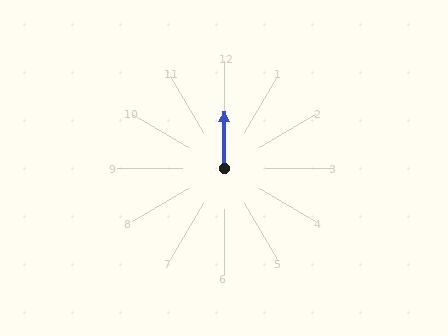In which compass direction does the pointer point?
North.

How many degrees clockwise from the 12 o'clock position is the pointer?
Approximately 0 degrees.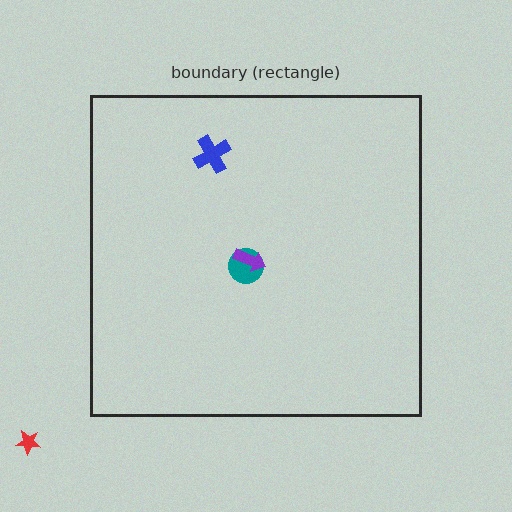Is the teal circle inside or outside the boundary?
Inside.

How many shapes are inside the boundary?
3 inside, 1 outside.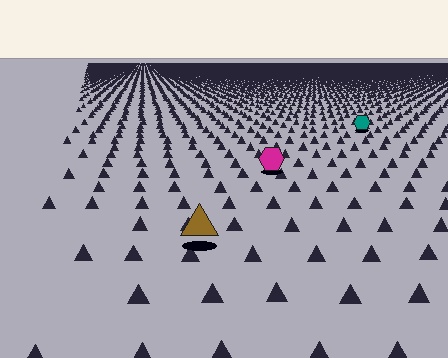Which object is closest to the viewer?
The brown triangle is closest. The texture marks near it are larger and more spread out.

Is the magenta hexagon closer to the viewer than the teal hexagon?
Yes. The magenta hexagon is closer — you can tell from the texture gradient: the ground texture is coarser near it.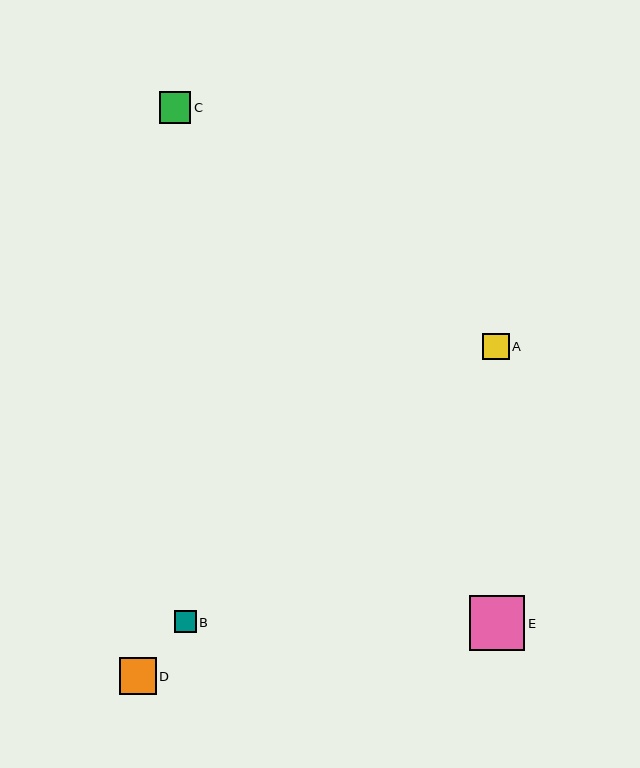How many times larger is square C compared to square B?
Square C is approximately 1.4 times the size of square B.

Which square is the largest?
Square E is the largest with a size of approximately 55 pixels.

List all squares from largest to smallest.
From largest to smallest: E, D, C, A, B.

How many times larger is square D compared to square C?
Square D is approximately 1.2 times the size of square C.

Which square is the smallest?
Square B is the smallest with a size of approximately 22 pixels.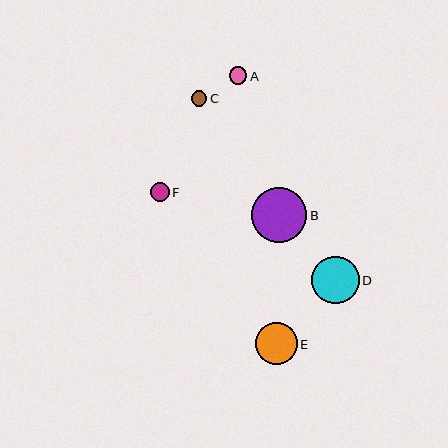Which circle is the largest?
Circle B is the largest with a size of approximately 56 pixels.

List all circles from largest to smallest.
From largest to smallest: B, D, E, F, A, C.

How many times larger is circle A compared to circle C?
Circle A is approximately 1.1 times the size of circle C.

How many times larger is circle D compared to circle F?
Circle D is approximately 2.5 times the size of circle F.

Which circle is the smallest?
Circle C is the smallest with a size of approximately 15 pixels.